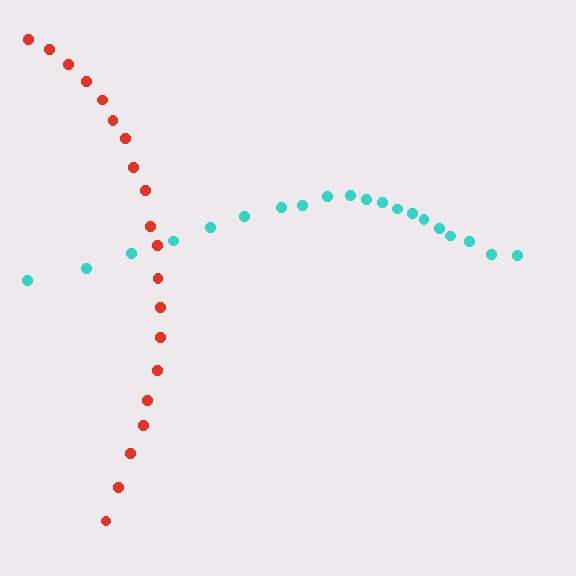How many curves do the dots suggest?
There are 2 distinct paths.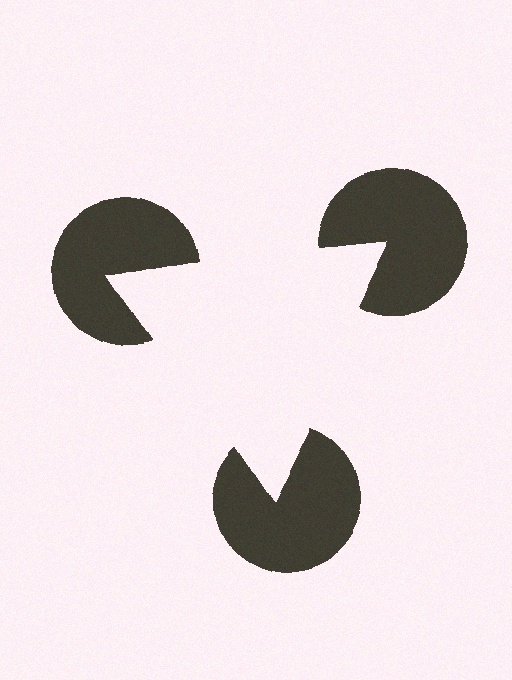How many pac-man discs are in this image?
There are 3 — one at each vertex of the illusory triangle.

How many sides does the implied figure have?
3 sides.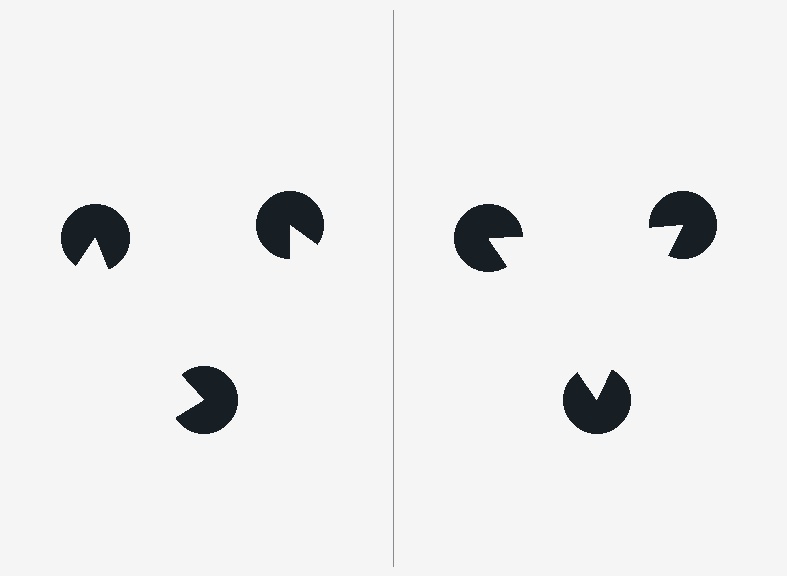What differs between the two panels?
The pac-man discs are positioned identically on both sides; only the wedge orientations differ. On the right they align to a triangle; on the left they are misaligned.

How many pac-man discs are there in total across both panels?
6 — 3 on each side.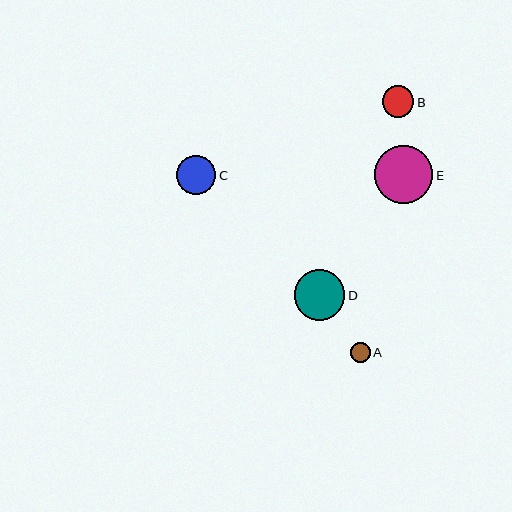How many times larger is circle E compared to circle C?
Circle E is approximately 1.5 times the size of circle C.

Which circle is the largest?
Circle E is the largest with a size of approximately 58 pixels.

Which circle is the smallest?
Circle A is the smallest with a size of approximately 20 pixels.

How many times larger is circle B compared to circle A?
Circle B is approximately 1.6 times the size of circle A.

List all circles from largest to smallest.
From largest to smallest: E, D, C, B, A.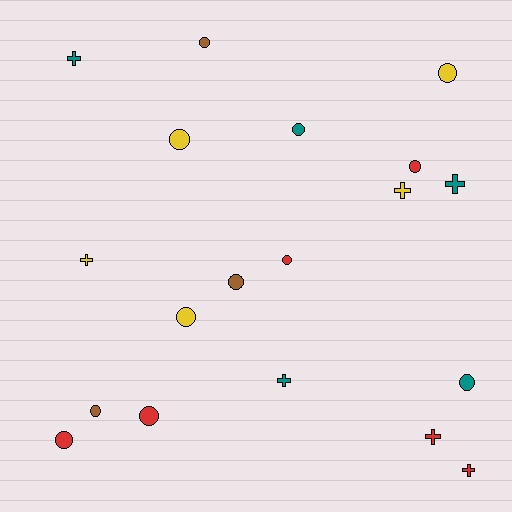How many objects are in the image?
There are 19 objects.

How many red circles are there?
There are 4 red circles.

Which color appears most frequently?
Red, with 6 objects.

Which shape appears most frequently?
Circle, with 12 objects.